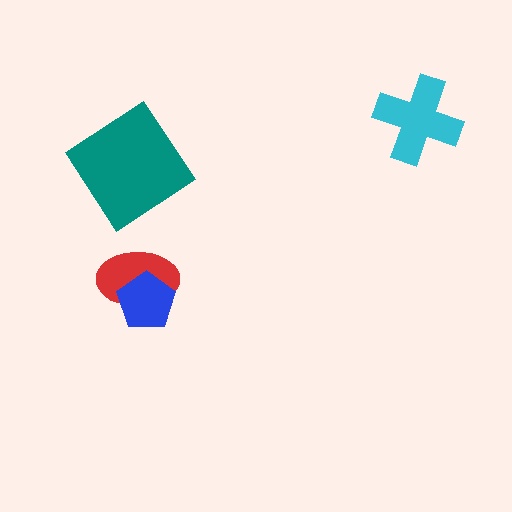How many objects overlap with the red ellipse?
1 object overlaps with the red ellipse.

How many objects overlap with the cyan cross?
0 objects overlap with the cyan cross.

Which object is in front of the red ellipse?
The blue pentagon is in front of the red ellipse.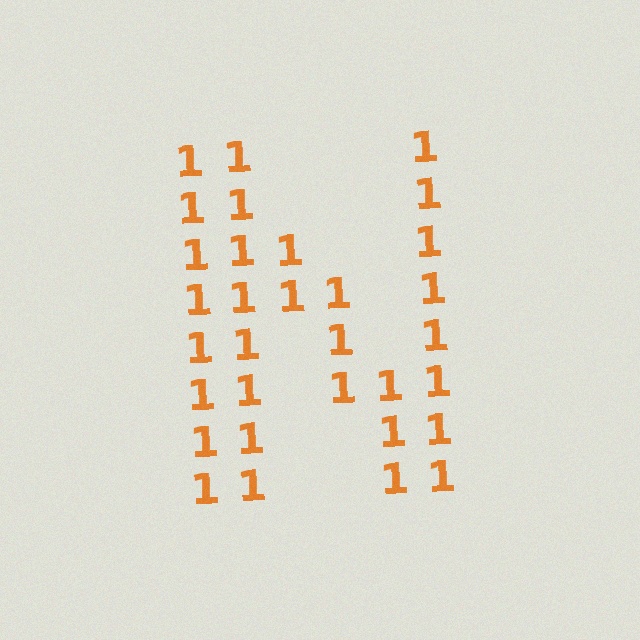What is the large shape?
The large shape is the letter N.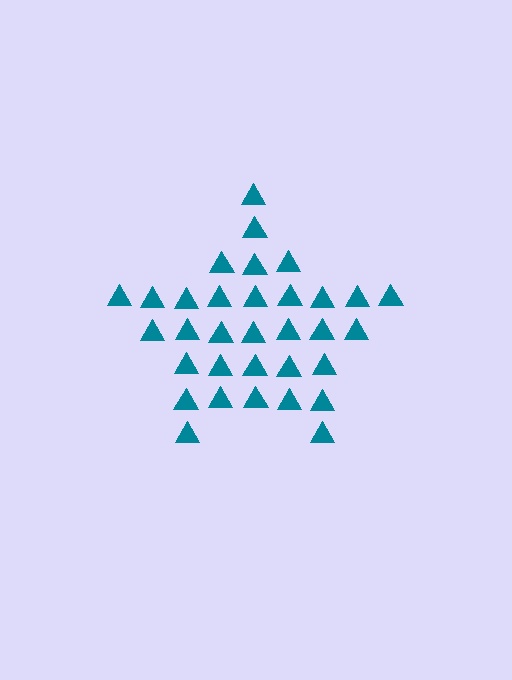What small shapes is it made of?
It is made of small triangles.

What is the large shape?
The large shape is a star.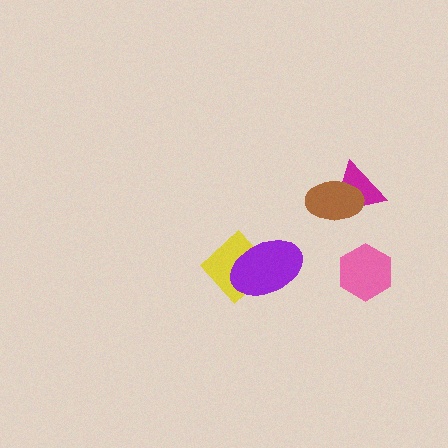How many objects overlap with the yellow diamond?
1 object overlaps with the yellow diamond.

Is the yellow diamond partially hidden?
Yes, it is partially covered by another shape.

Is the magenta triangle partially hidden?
Yes, it is partially covered by another shape.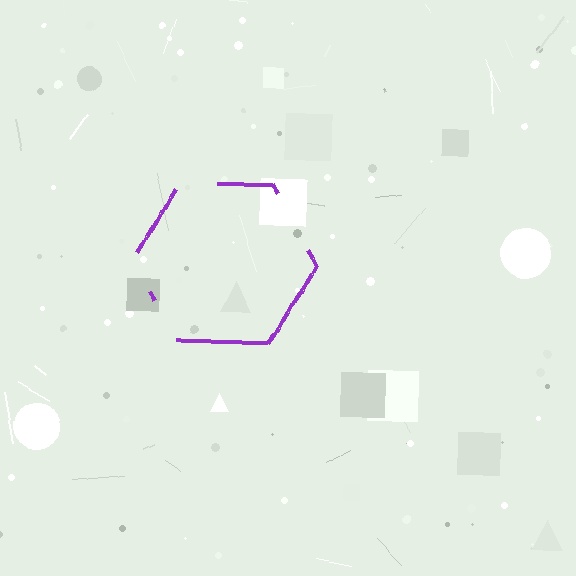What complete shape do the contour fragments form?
The contour fragments form a hexagon.